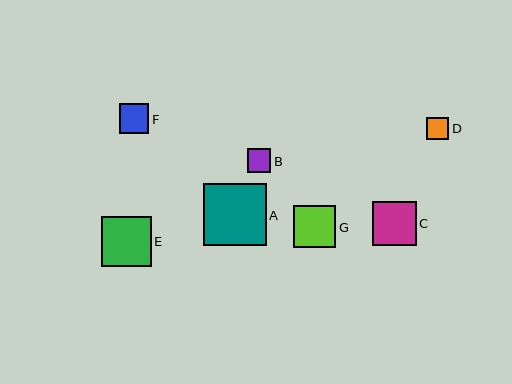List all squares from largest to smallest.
From largest to smallest: A, E, C, G, F, B, D.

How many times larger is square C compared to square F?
Square C is approximately 1.5 times the size of square F.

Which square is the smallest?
Square D is the smallest with a size of approximately 22 pixels.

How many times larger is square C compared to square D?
Square C is approximately 2.0 times the size of square D.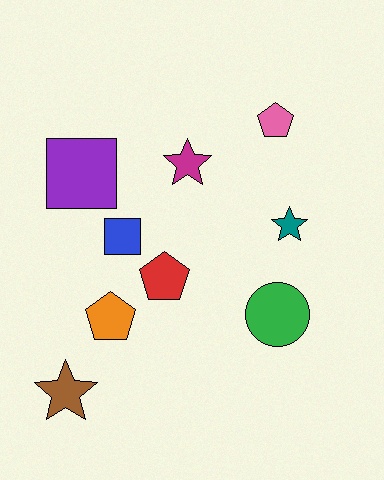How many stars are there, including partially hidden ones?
There are 3 stars.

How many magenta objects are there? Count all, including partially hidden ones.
There is 1 magenta object.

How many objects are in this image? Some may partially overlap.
There are 9 objects.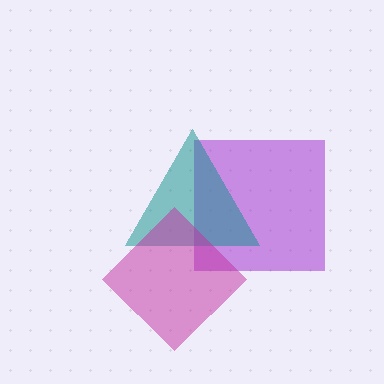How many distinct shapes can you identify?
There are 3 distinct shapes: a purple square, a teal triangle, a magenta diamond.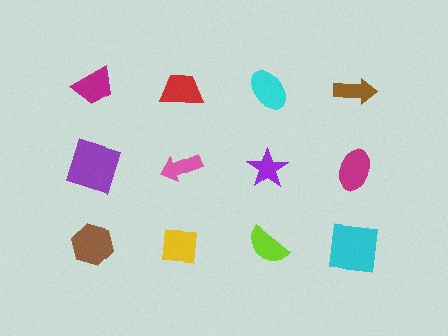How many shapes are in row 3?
4 shapes.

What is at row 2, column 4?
A magenta ellipse.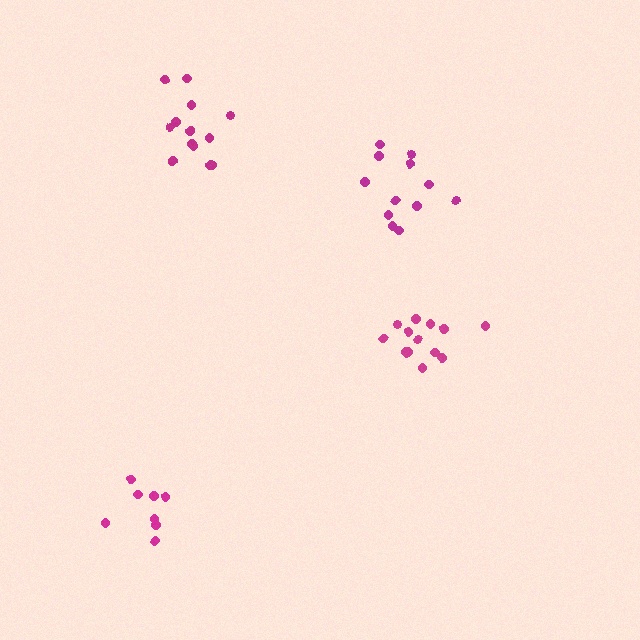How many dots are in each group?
Group 1: 13 dots, Group 2: 13 dots, Group 3: 8 dots, Group 4: 12 dots (46 total).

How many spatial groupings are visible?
There are 4 spatial groupings.